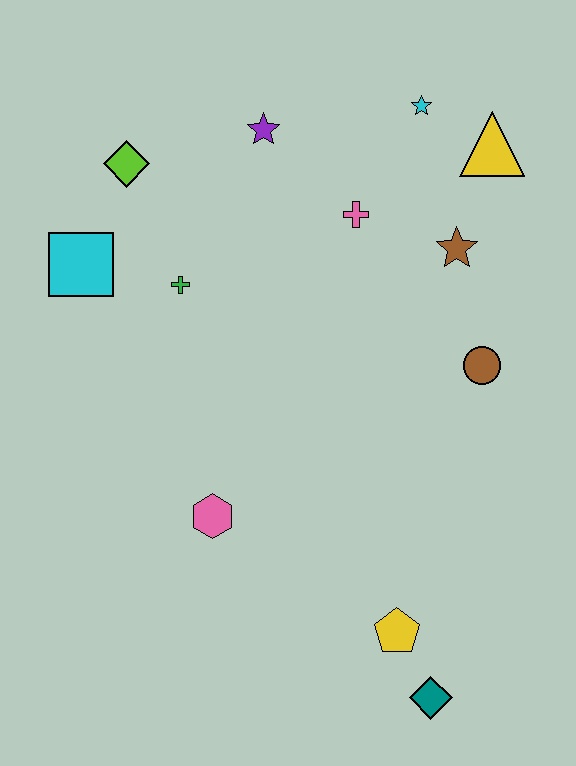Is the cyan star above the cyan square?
Yes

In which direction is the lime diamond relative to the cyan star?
The lime diamond is to the left of the cyan star.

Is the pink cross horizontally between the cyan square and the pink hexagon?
No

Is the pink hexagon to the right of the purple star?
No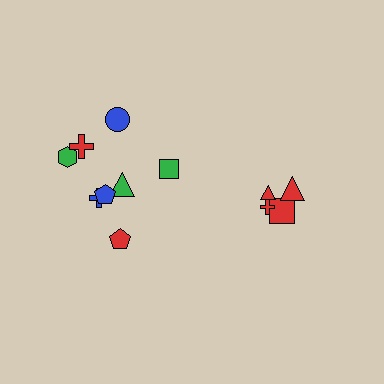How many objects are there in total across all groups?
There are 12 objects.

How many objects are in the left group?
There are 8 objects.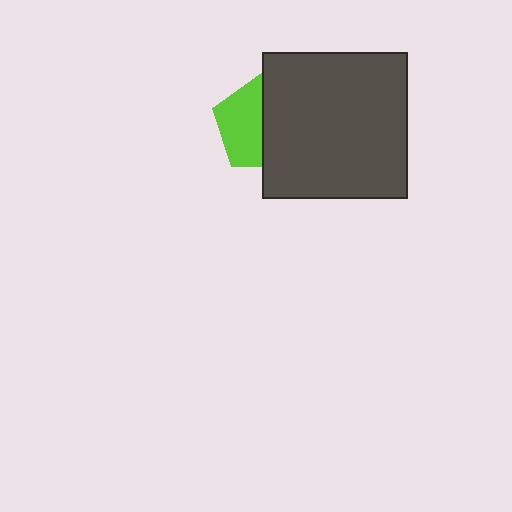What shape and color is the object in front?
The object in front is a dark gray square.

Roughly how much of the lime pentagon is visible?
About half of it is visible (roughly 49%).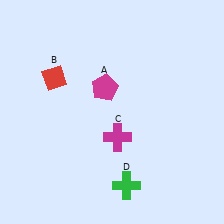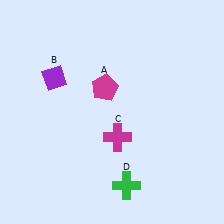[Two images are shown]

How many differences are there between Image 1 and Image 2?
There is 1 difference between the two images.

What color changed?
The diamond (B) changed from red in Image 1 to purple in Image 2.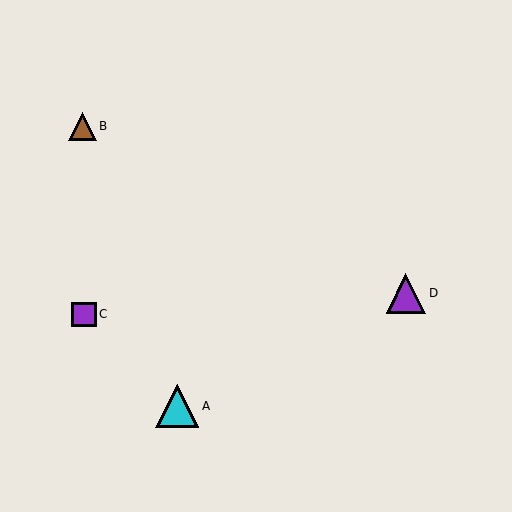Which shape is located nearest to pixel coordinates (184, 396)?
The cyan triangle (labeled A) at (177, 406) is nearest to that location.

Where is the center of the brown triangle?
The center of the brown triangle is at (82, 126).